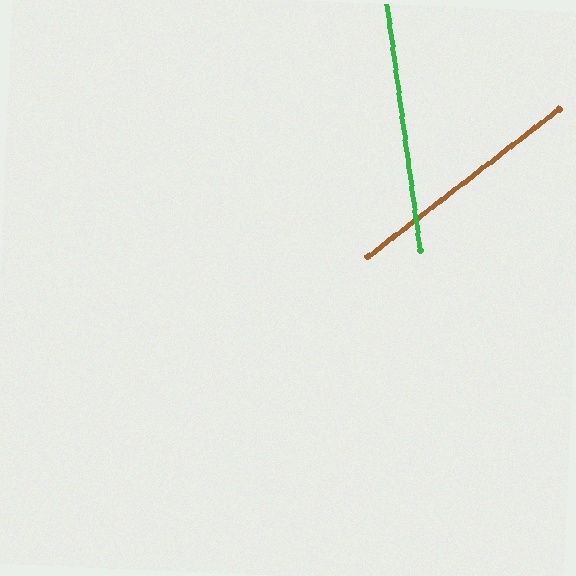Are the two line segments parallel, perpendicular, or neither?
Neither parallel nor perpendicular — they differ by about 60°.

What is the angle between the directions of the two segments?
Approximately 60 degrees.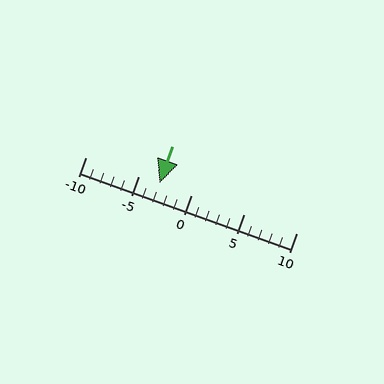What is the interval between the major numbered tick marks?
The major tick marks are spaced 5 units apart.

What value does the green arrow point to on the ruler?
The green arrow points to approximately -3.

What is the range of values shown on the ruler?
The ruler shows values from -10 to 10.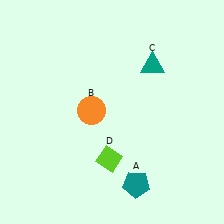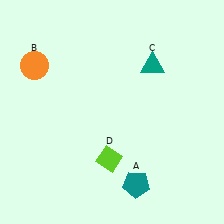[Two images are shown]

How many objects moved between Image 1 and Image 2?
1 object moved between the two images.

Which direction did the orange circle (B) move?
The orange circle (B) moved left.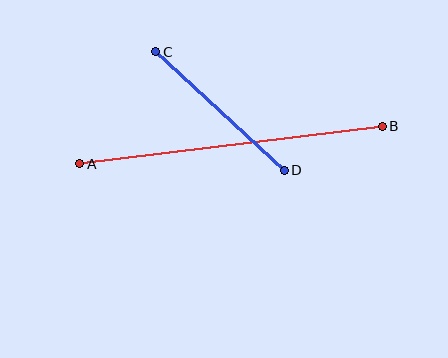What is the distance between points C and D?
The distance is approximately 175 pixels.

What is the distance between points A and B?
The distance is approximately 305 pixels.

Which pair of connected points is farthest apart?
Points A and B are farthest apart.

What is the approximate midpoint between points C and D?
The midpoint is at approximately (220, 111) pixels.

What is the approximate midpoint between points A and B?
The midpoint is at approximately (231, 145) pixels.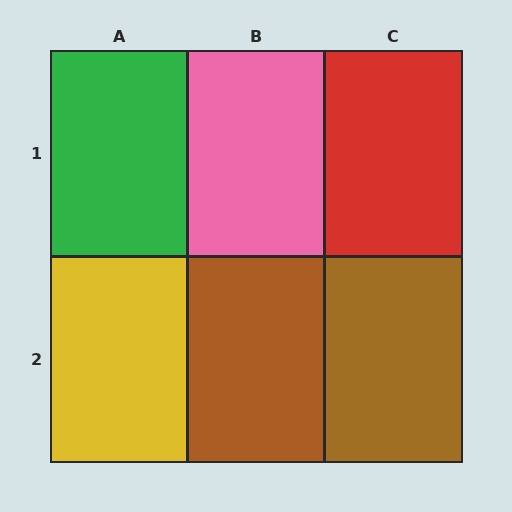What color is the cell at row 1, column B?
Pink.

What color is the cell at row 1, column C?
Red.